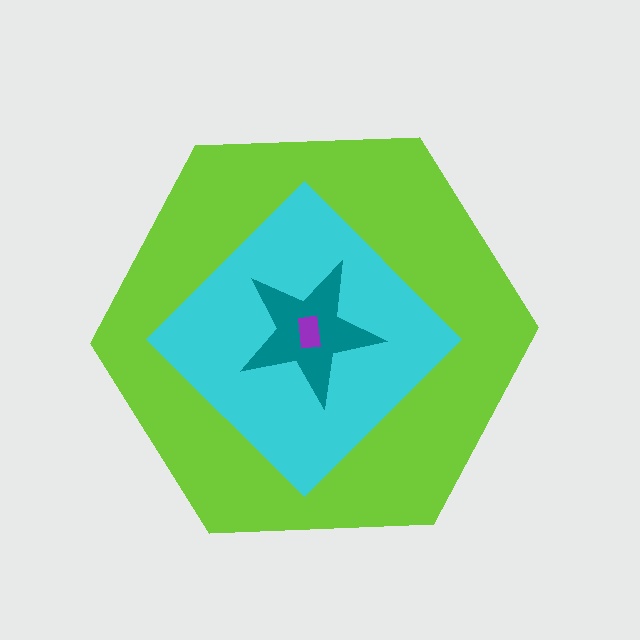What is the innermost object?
The purple rectangle.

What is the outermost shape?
The lime hexagon.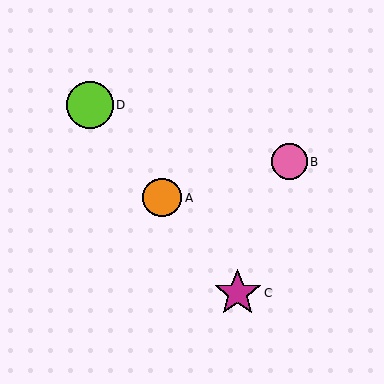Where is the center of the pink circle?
The center of the pink circle is at (290, 162).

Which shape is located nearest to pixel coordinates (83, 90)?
The lime circle (labeled D) at (90, 105) is nearest to that location.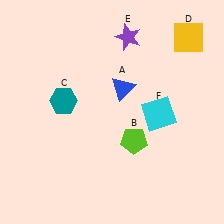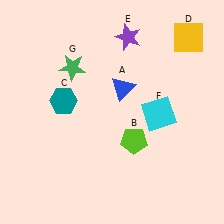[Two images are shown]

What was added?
A green star (G) was added in Image 2.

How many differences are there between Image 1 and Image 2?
There is 1 difference between the two images.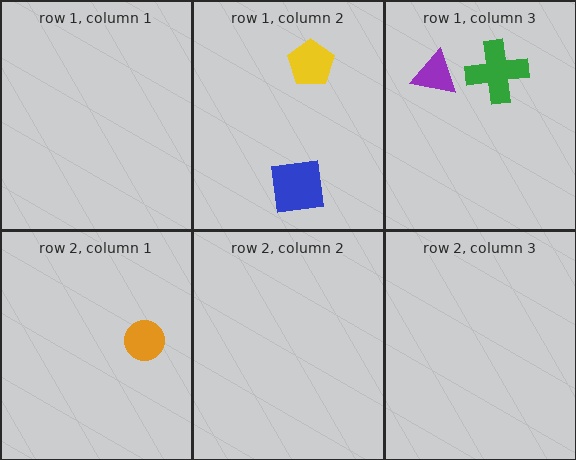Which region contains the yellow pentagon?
The row 1, column 2 region.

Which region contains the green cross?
The row 1, column 3 region.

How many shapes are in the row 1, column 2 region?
2.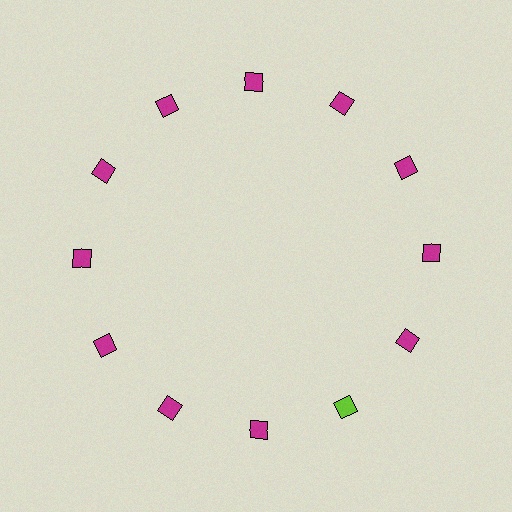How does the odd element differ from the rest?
It has a different color: lime instead of magenta.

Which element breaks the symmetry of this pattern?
The lime square at roughly the 5 o'clock position breaks the symmetry. All other shapes are magenta squares.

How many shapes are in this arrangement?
There are 12 shapes arranged in a ring pattern.